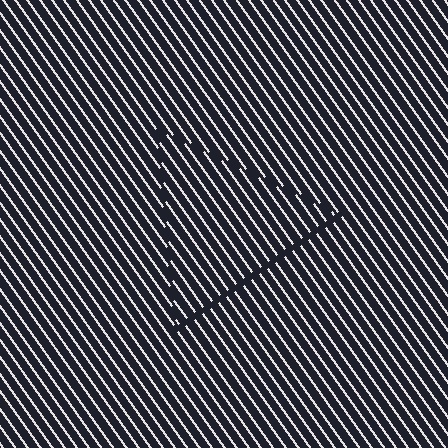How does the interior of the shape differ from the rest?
The interior of the shape contains the same grating, shifted by half a period — the contour is defined by the phase discontinuity where line-ends from the inner and outer gratings abut.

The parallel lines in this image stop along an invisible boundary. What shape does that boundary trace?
An illusory triangle. The interior of the shape contains the same grating, shifted by half a period — the contour is defined by the phase discontinuity where line-ends from the inner and outer gratings abut.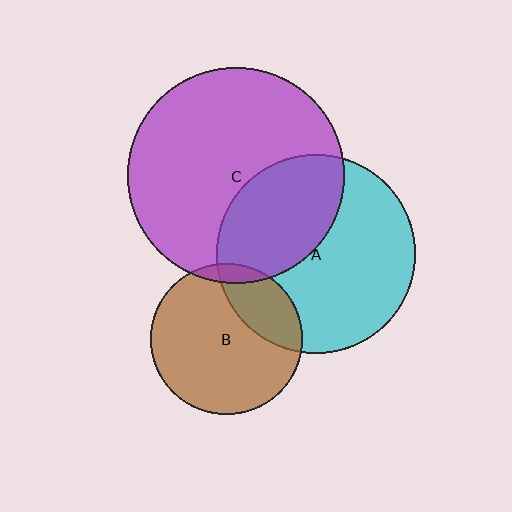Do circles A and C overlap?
Yes.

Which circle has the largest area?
Circle C (purple).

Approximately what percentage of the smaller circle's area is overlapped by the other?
Approximately 40%.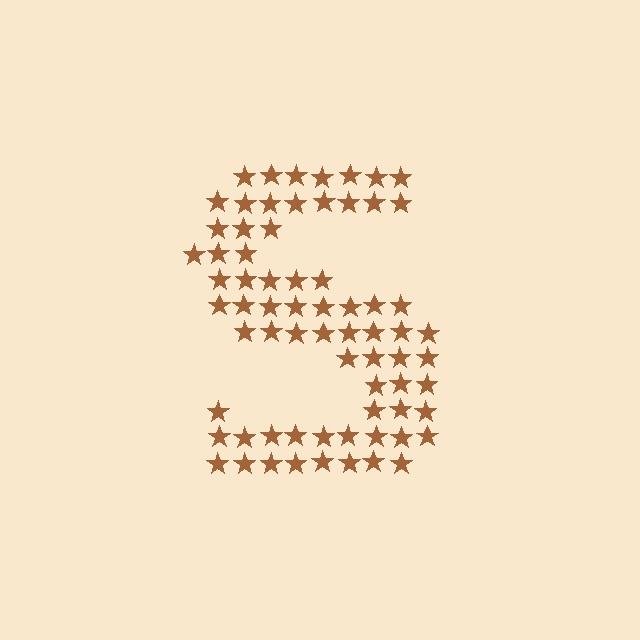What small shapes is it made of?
It is made of small stars.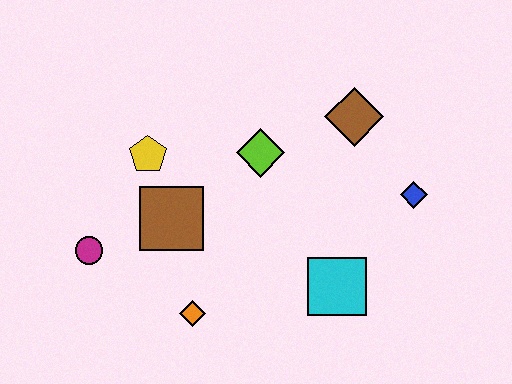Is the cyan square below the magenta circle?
Yes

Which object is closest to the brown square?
The yellow pentagon is closest to the brown square.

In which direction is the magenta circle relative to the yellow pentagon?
The magenta circle is below the yellow pentagon.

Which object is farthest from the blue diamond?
The magenta circle is farthest from the blue diamond.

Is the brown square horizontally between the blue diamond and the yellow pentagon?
Yes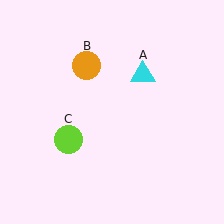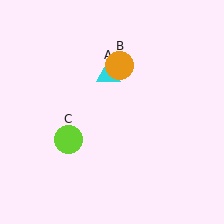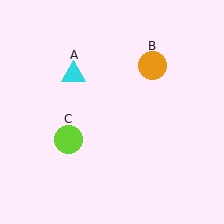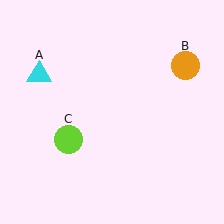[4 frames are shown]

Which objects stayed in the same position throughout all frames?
Lime circle (object C) remained stationary.